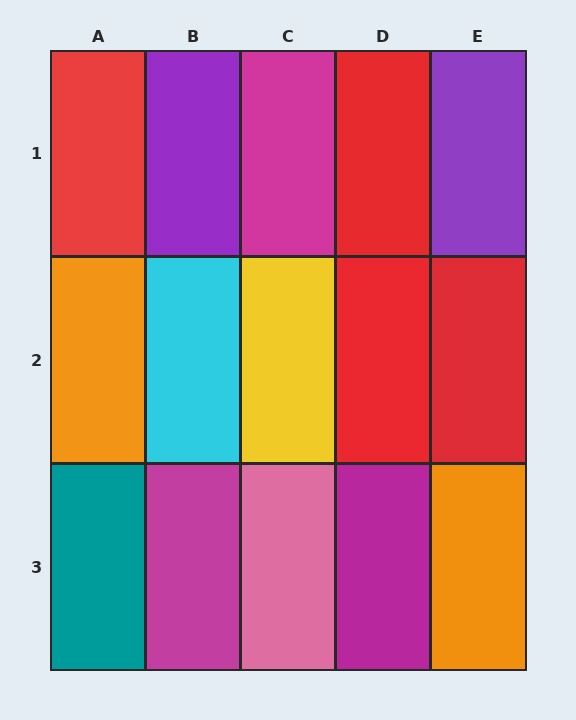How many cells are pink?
1 cell is pink.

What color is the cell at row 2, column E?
Red.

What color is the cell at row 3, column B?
Magenta.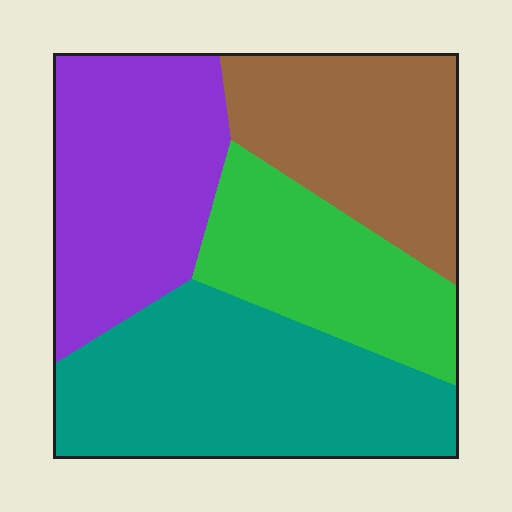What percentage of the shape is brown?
Brown covers roughly 25% of the shape.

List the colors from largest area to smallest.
From largest to smallest: teal, purple, brown, green.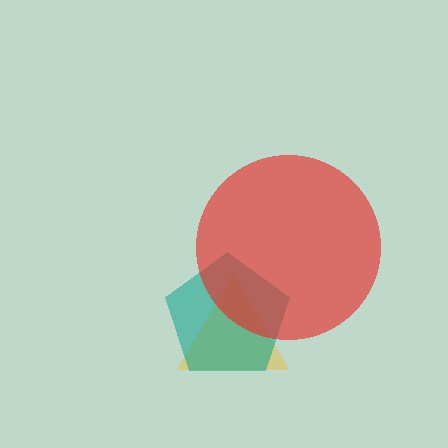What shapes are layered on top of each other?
The layered shapes are: a yellow triangle, a teal pentagon, a red circle.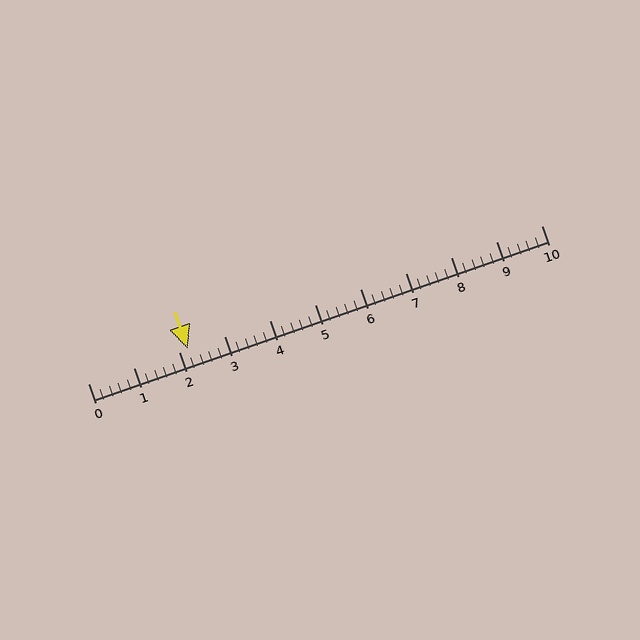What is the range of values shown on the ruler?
The ruler shows values from 0 to 10.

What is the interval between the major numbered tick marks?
The major tick marks are spaced 1 units apart.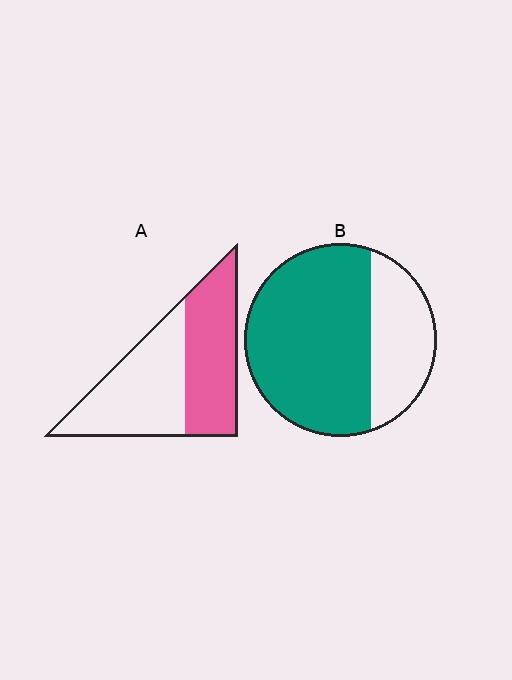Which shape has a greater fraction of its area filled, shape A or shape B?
Shape B.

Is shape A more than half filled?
Roughly half.